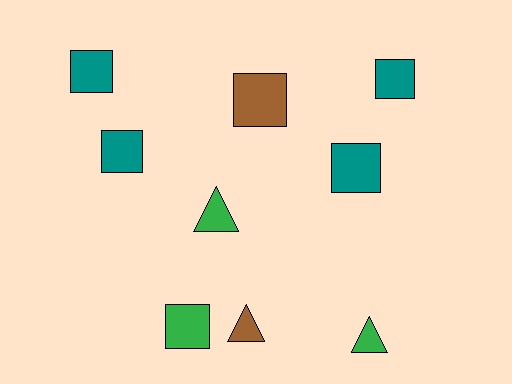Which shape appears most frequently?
Square, with 6 objects.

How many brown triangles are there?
There is 1 brown triangle.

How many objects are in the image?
There are 9 objects.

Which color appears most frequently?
Teal, with 4 objects.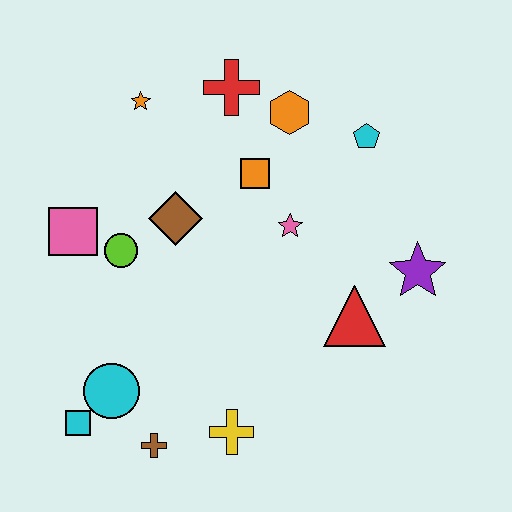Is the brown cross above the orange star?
No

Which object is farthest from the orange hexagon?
The cyan square is farthest from the orange hexagon.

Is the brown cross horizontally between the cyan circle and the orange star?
No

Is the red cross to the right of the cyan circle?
Yes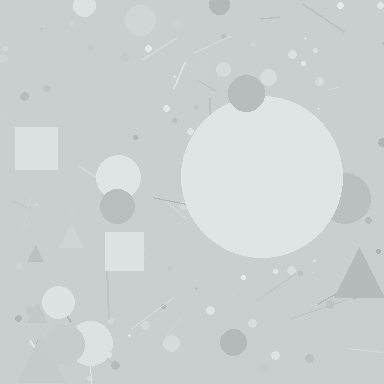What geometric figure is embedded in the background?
A circle is embedded in the background.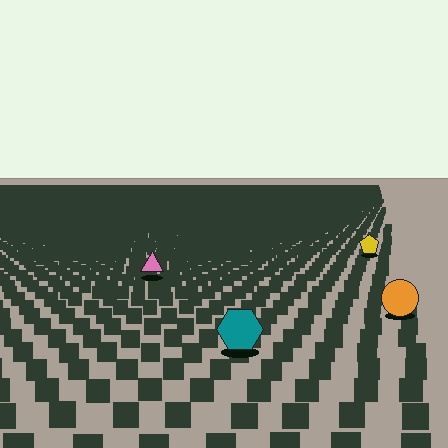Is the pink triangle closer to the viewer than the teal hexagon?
No. The teal hexagon is closer — you can tell from the texture gradient: the ground texture is coarser near it.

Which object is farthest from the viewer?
The yellow pentagon is farthest from the viewer. It appears smaller and the ground texture around it is denser.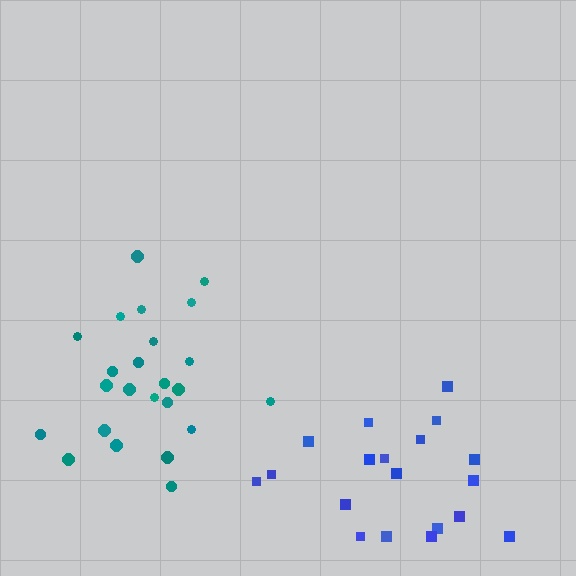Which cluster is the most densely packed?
Teal.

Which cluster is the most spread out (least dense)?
Blue.